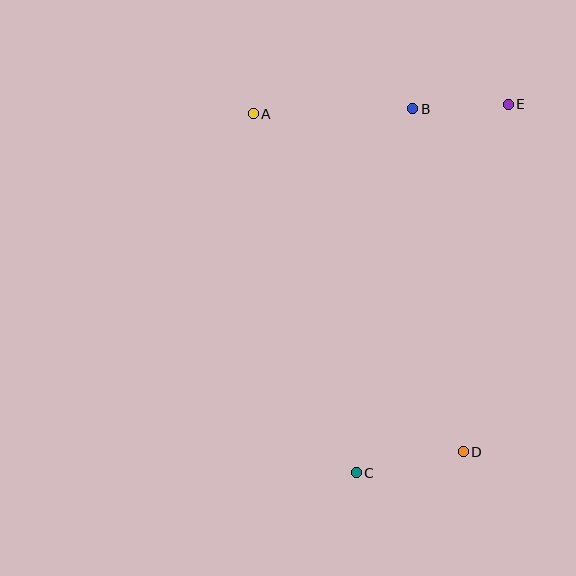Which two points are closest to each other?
Points B and E are closest to each other.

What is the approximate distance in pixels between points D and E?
The distance between D and E is approximately 350 pixels.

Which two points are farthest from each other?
Points C and E are farthest from each other.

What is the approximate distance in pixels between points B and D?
The distance between B and D is approximately 346 pixels.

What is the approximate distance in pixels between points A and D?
The distance between A and D is approximately 398 pixels.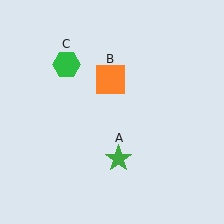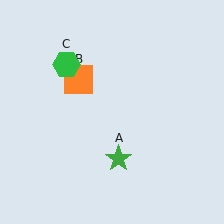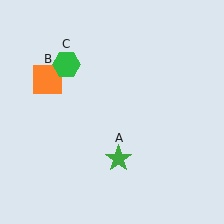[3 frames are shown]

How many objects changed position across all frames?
1 object changed position: orange square (object B).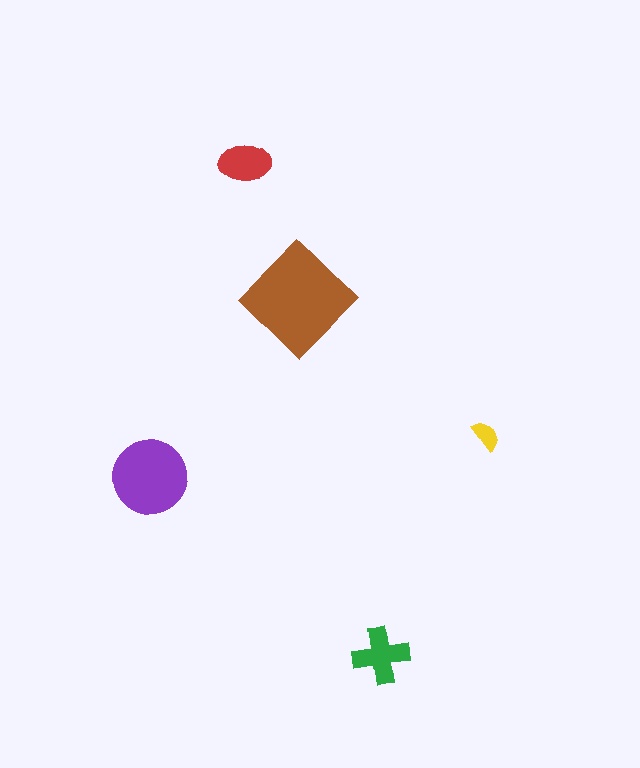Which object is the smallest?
The yellow semicircle.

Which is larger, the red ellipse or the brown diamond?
The brown diamond.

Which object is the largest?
The brown diamond.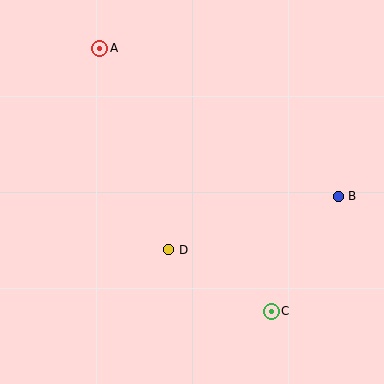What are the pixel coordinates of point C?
Point C is at (271, 311).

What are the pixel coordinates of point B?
Point B is at (338, 196).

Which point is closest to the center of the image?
Point D at (169, 250) is closest to the center.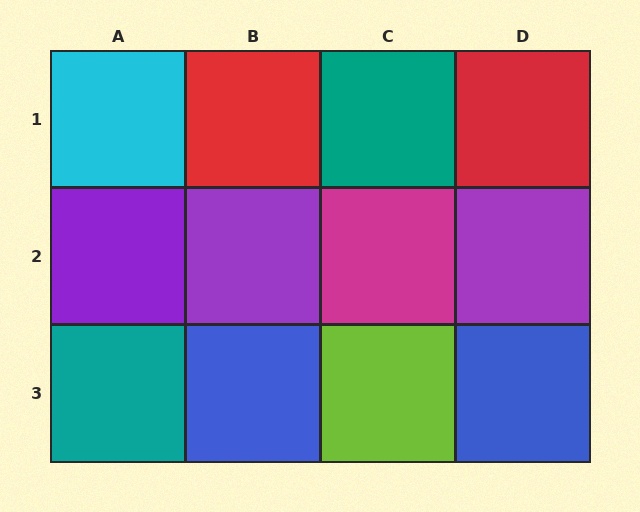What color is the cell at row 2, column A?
Purple.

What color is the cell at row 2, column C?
Magenta.